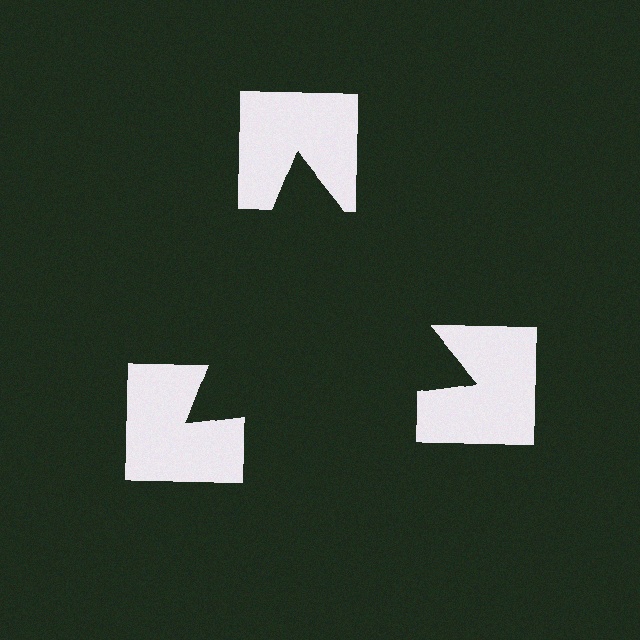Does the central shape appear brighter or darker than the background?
It typically appears slightly darker than the background, even though no actual brightness change is drawn.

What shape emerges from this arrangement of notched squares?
An illusory triangle — its edges are inferred from the aligned wedge cuts in the notched squares, not physically drawn.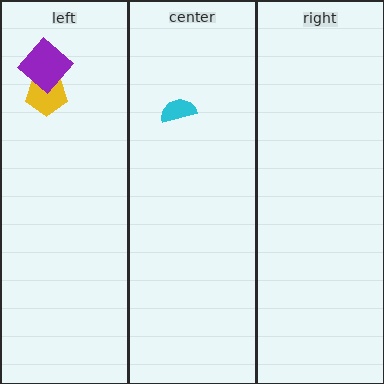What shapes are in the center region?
The cyan semicircle.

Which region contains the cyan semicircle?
The center region.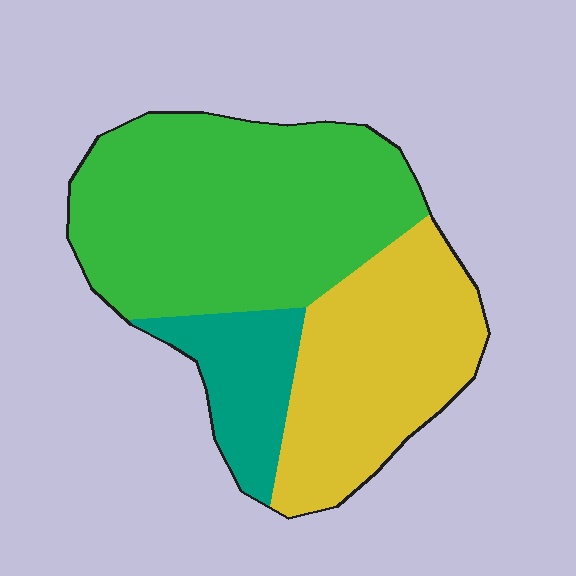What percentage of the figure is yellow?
Yellow covers around 35% of the figure.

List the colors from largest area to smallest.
From largest to smallest: green, yellow, teal.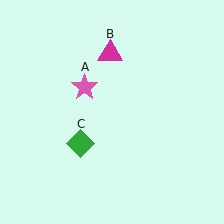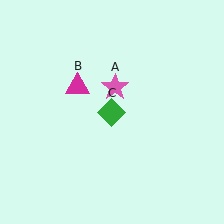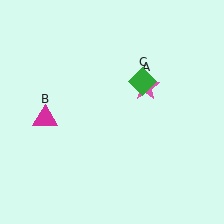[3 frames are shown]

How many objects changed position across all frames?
3 objects changed position: pink star (object A), magenta triangle (object B), green diamond (object C).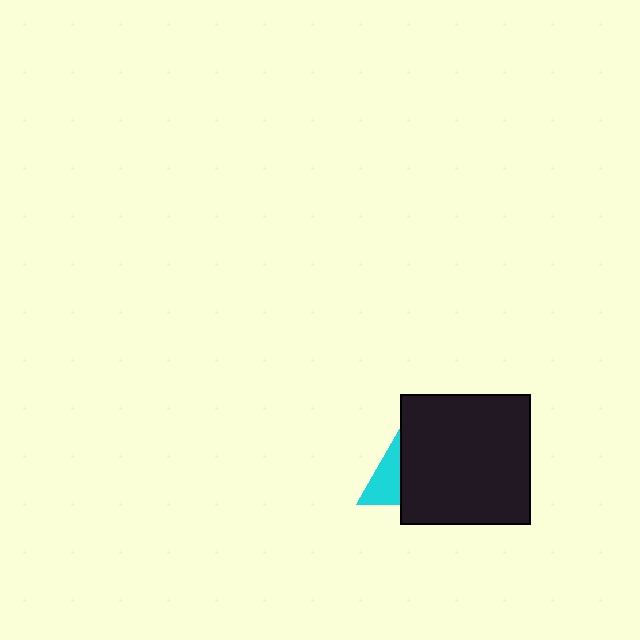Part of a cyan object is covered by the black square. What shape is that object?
It is a triangle.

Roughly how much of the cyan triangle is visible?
A small part of it is visible (roughly 31%).